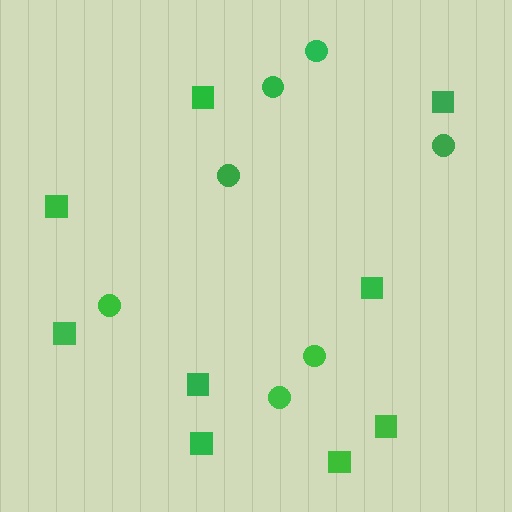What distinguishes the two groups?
There are 2 groups: one group of squares (9) and one group of circles (7).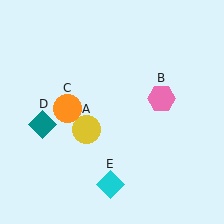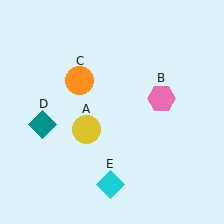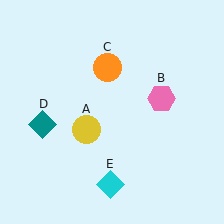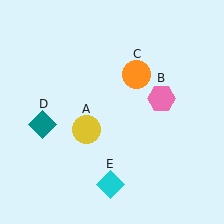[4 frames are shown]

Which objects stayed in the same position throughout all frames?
Yellow circle (object A) and pink hexagon (object B) and teal diamond (object D) and cyan diamond (object E) remained stationary.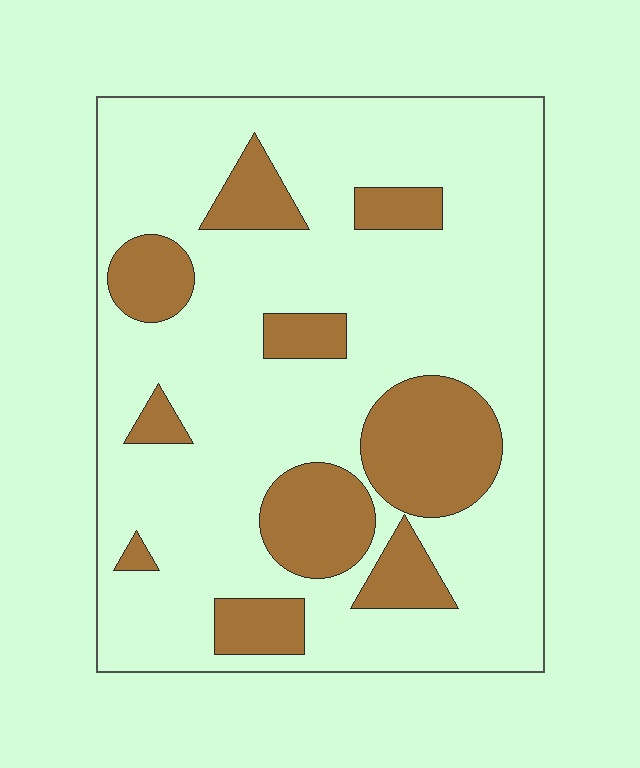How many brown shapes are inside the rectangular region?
10.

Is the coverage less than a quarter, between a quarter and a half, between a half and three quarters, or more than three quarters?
Less than a quarter.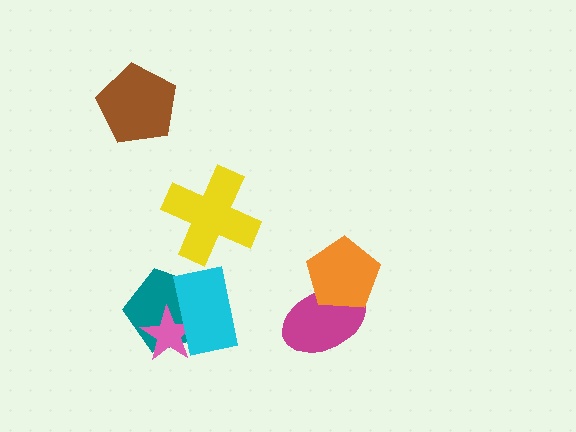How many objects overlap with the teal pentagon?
2 objects overlap with the teal pentagon.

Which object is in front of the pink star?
The cyan rectangle is in front of the pink star.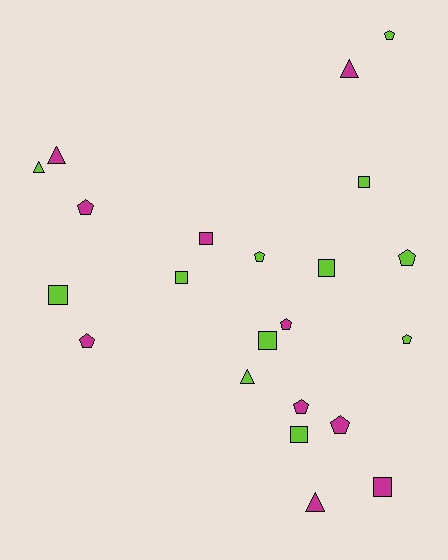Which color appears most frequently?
Lime, with 12 objects.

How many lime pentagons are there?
There are 4 lime pentagons.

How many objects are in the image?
There are 22 objects.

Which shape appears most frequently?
Pentagon, with 9 objects.